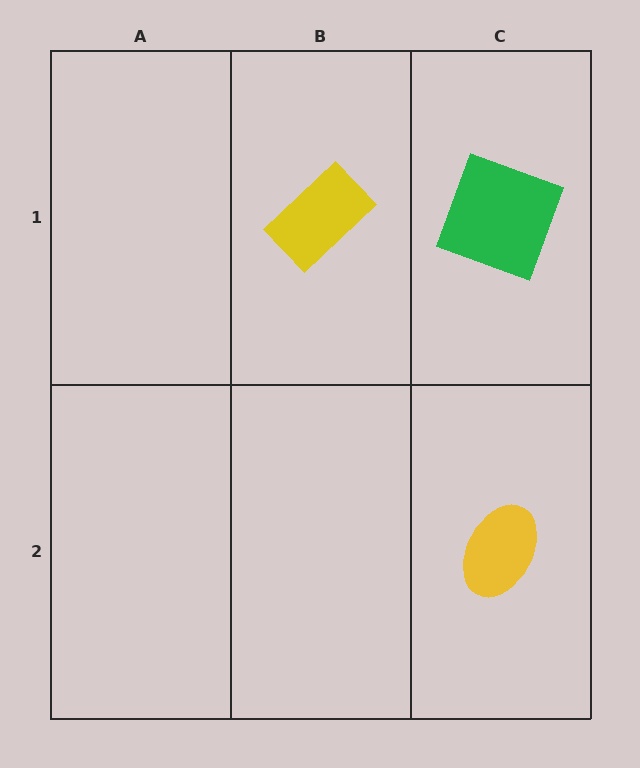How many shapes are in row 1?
2 shapes.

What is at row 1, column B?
A yellow rectangle.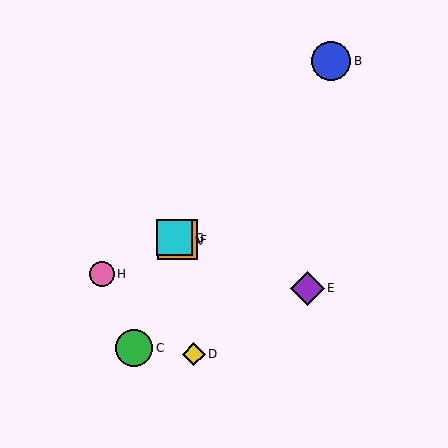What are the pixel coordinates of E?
Object E is at (307, 288).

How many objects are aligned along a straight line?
3 objects (A, F, G) are aligned along a straight line.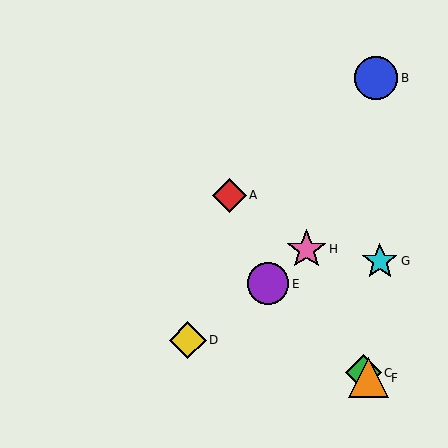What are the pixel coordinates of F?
Object F is at (368, 378).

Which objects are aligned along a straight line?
Objects C, E, F are aligned along a straight line.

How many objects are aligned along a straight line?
3 objects (C, E, F) are aligned along a straight line.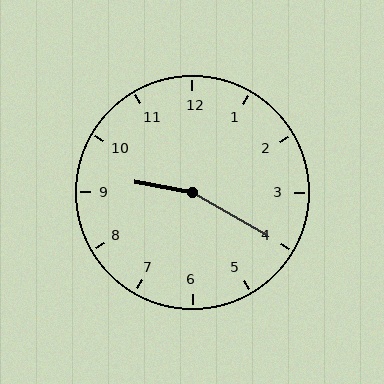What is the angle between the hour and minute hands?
Approximately 160 degrees.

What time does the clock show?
9:20.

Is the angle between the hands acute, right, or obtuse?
It is obtuse.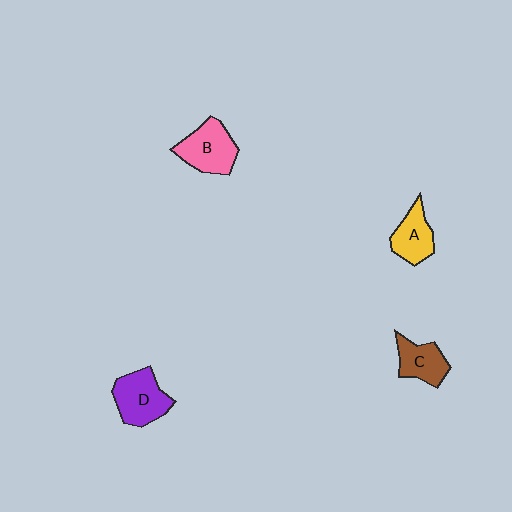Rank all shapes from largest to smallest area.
From largest to smallest: D (purple), B (pink), A (yellow), C (brown).